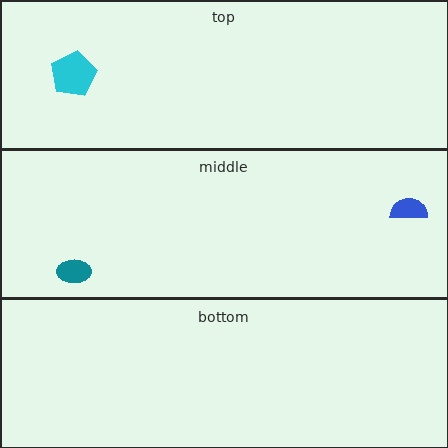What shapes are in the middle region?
The teal ellipse, the blue semicircle.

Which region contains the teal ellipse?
The middle region.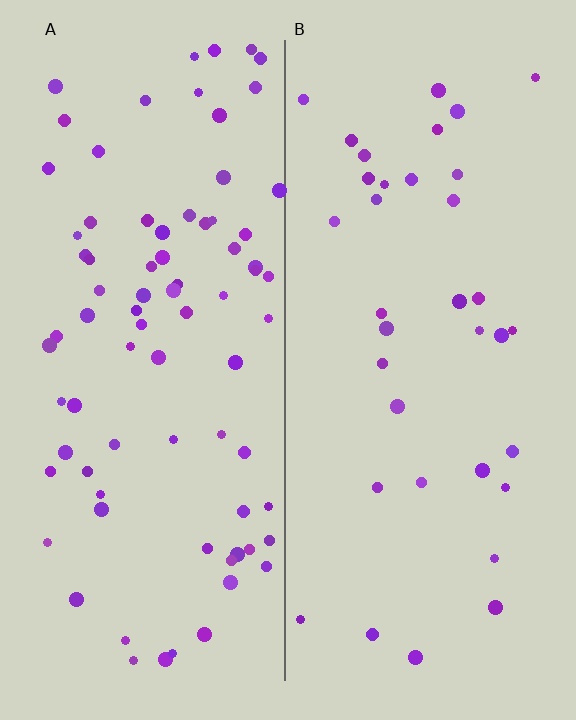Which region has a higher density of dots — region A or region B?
A (the left).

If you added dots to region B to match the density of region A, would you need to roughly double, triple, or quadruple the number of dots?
Approximately double.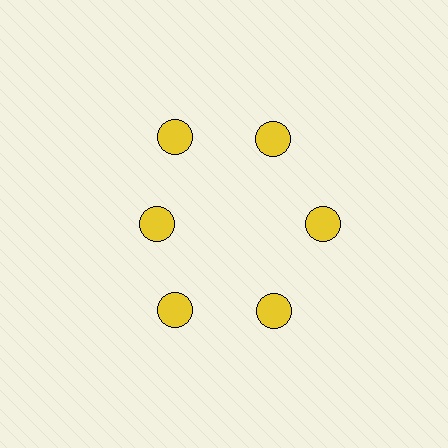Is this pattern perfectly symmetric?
No. The 6 yellow circles are arranged in a ring, but one element near the 9 o'clock position is pulled inward toward the center, breaking the 6-fold rotational symmetry.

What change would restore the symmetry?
The symmetry would be restored by moving it outward, back onto the ring so that all 6 circles sit at equal angles and equal distance from the center.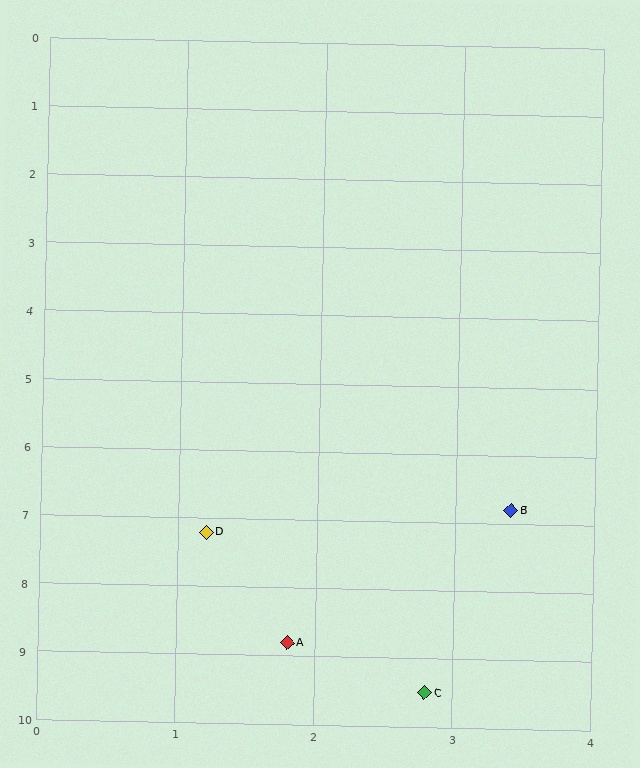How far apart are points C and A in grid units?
Points C and A are about 1.2 grid units apart.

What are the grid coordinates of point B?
Point B is at approximately (3.4, 6.8).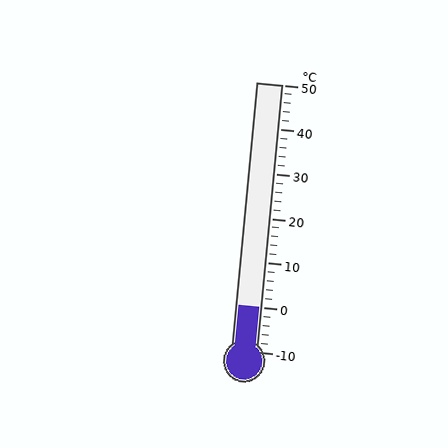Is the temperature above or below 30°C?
The temperature is below 30°C.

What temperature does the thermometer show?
The thermometer shows approximately 0°C.